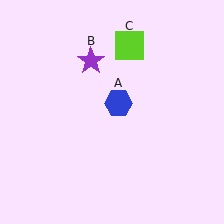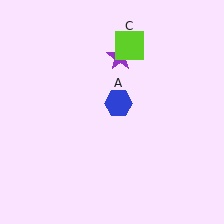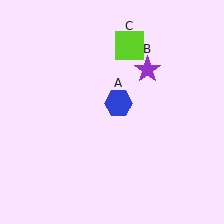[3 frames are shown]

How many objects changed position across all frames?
1 object changed position: purple star (object B).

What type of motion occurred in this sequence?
The purple star (object B) rotated clockwise around the center of the scene.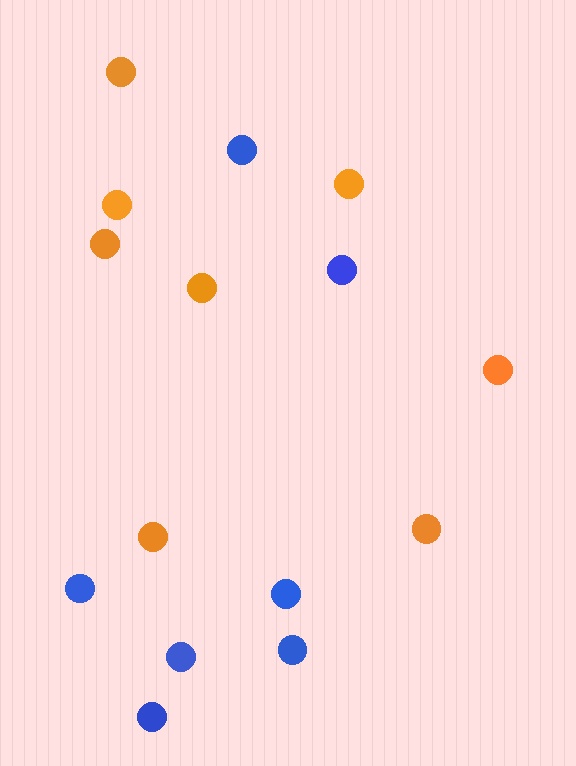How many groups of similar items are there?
There are 2 groups: one group of orange circles (8) and one group of blue circles (7).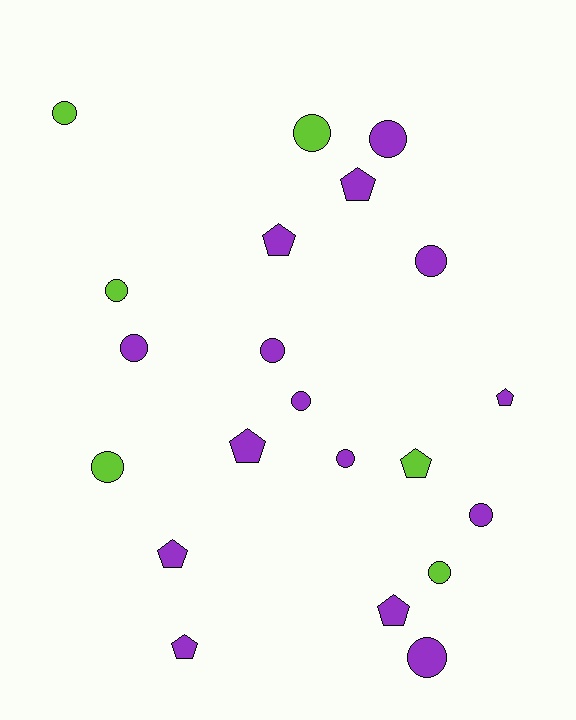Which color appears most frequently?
Purple, with 15 objects.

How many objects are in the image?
There are 21 objects.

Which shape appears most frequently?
Circle, with 13 objects.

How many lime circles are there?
There are 5 lime circles.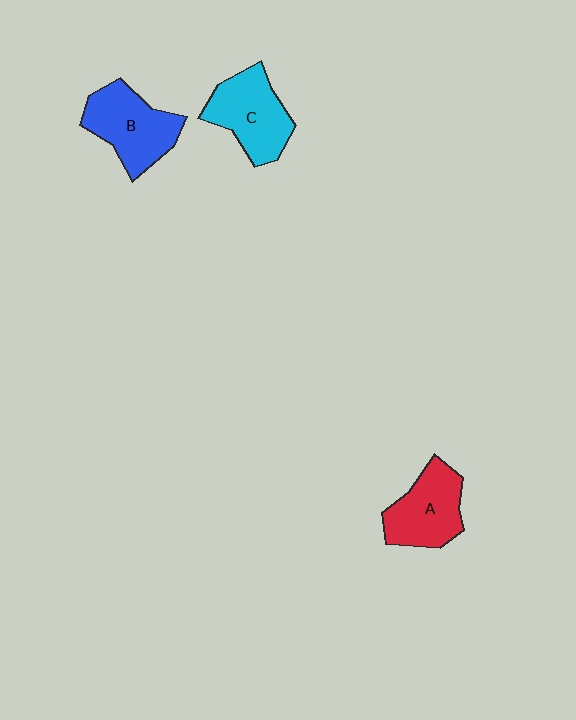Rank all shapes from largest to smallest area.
From largest to smallest: B (blue), C (cyan), A (red).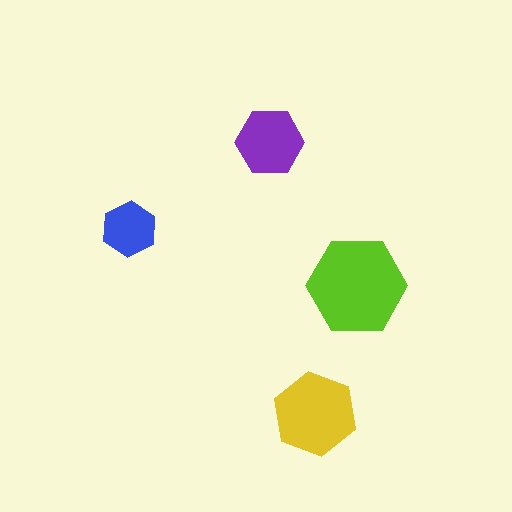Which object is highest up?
The purple hexagon is topmost.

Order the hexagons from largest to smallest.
the lime one, the yellow one, the purple one, the blue one.